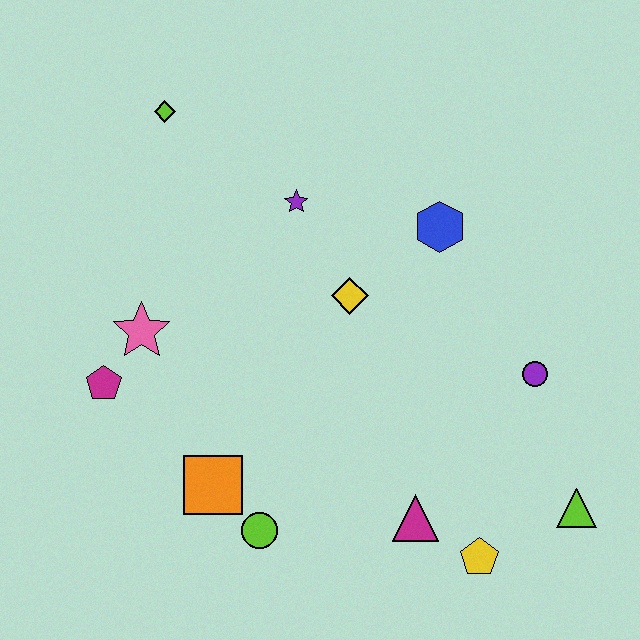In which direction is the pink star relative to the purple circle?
The pink star is to the left of the purple circle.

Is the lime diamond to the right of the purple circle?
No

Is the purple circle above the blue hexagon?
No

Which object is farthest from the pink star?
The lime triangle is farthest from the pink star.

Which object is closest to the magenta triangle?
The yellow pentagon is closest to the magenta triangle.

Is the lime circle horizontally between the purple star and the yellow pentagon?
No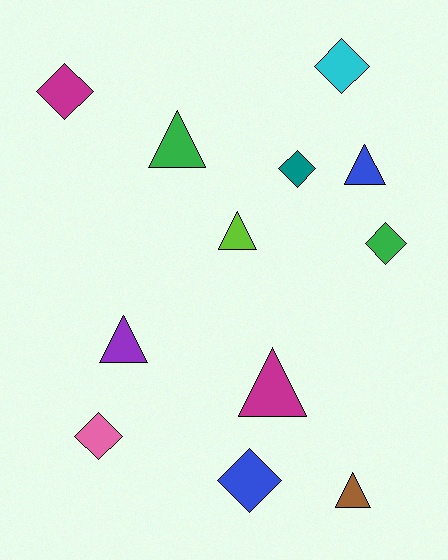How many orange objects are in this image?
There are no orange objects.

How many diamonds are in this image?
There are 6 diamonds.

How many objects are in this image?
There are 12 objects.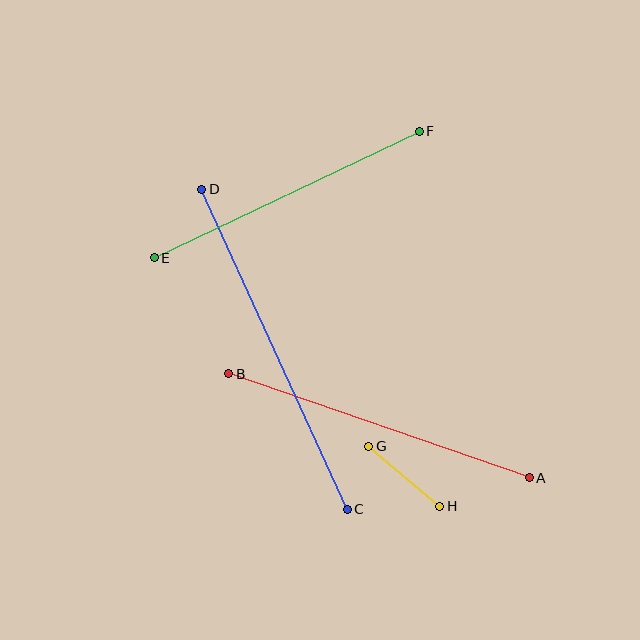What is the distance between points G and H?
The distance is approximately 93 pixels.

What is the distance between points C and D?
The distance is approximately 352 pixels.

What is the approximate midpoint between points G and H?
The midpoint is at approximately (404, 476) pixels.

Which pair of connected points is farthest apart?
Points C and D are farthest apart.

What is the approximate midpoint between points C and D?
The midpoint is at approximately (275, 349) pixels.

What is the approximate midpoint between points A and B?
The midpoint is at approximately (379, 426) pixels.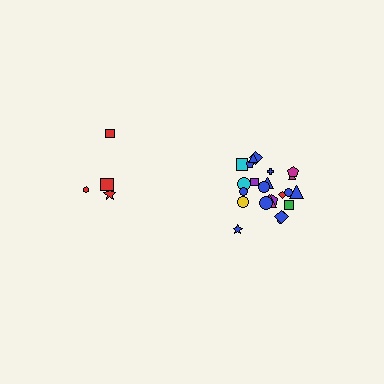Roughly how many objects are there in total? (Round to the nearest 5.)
Roughly 30 objects in total.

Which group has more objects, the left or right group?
The right group.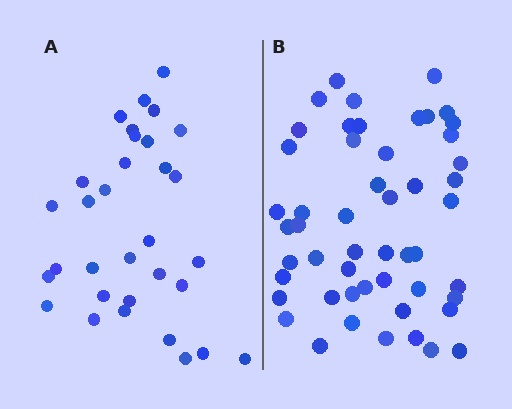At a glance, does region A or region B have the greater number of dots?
Region B (the right region) has more dots.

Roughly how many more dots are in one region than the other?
Region B has approximately 20 more dots than region A.